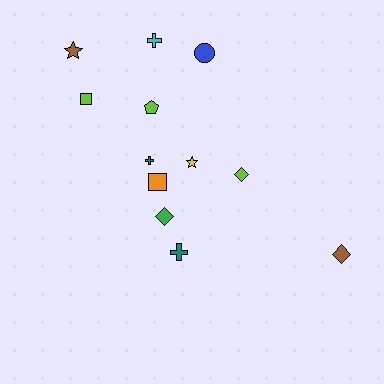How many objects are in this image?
There are 12 objects.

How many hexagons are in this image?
There are no hexagons.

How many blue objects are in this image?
There is 1 blue object.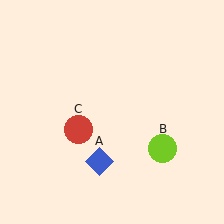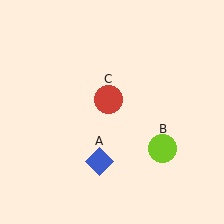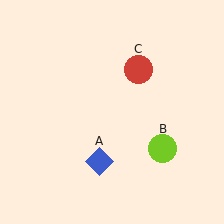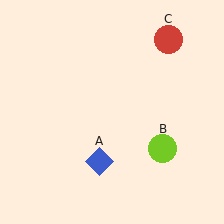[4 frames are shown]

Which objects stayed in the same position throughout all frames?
Blue diamond (object A) and lime circle (object B) remained stationary.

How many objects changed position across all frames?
1 object changed position: red circle (object C).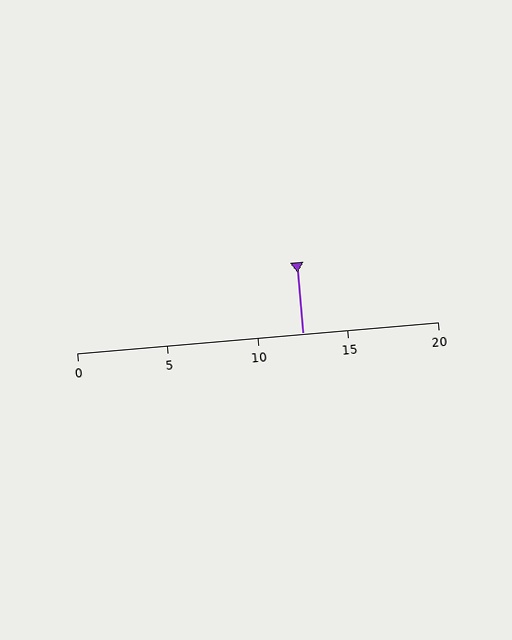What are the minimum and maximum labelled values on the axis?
The axis runs from 0 to 20.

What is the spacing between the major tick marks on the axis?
The major ticks are spaced 5 apart.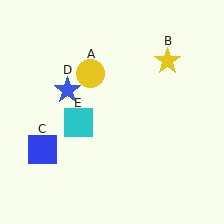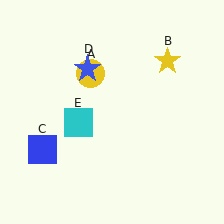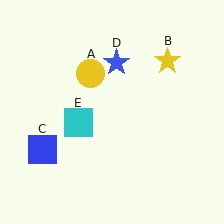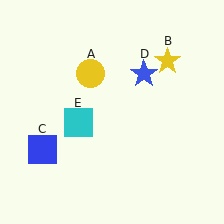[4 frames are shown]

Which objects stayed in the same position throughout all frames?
Yellow circle (object A) and yellow star (object B) and blue square (object C) and cyan square (object E) remained stationary.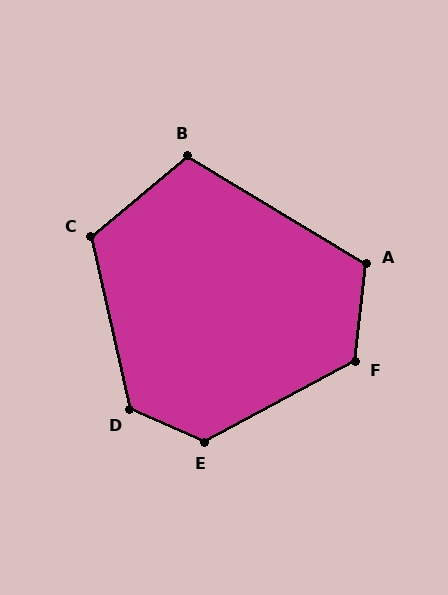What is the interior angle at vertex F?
Approximately 124 degrees (obtuse).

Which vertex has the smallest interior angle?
B, at approximately 109 degrees.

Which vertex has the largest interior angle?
E, at approximately 128 degrees.